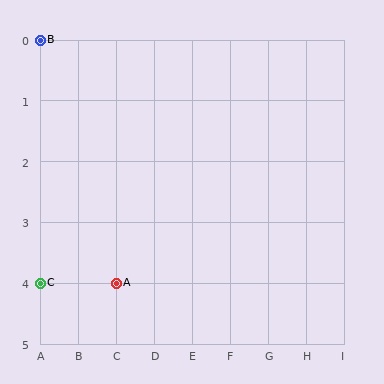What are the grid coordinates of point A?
Point A is at grid coordinates (C, 4).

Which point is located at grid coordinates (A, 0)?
Point B is at (A, 0).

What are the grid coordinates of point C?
Point C is at grid coordinates (A, 4).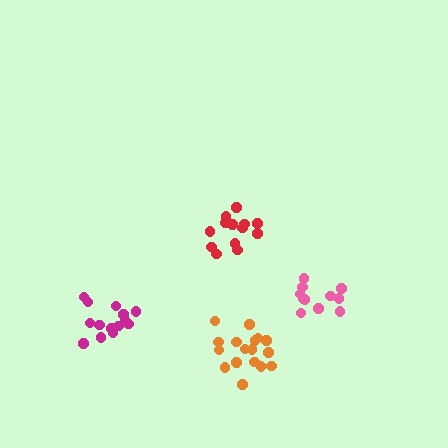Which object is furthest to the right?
The pink cluster is rightmost.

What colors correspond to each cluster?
The clusters are colored: orange, magenta, red, pink.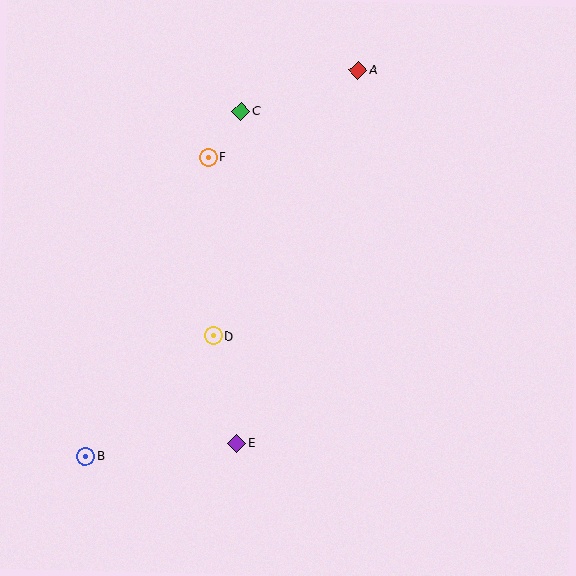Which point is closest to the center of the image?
Point D at (213, 336) is closest to the center.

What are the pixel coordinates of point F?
Point F is at (209, 157).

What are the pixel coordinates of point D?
Point D is at (213, 336).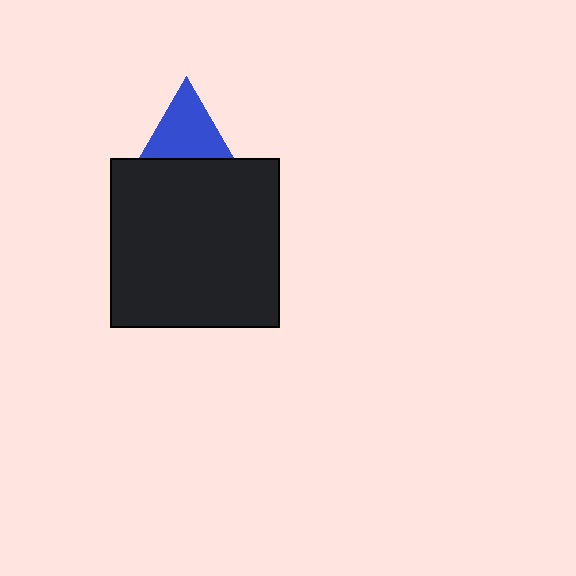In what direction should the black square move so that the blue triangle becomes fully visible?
The black square should move down. That is the shortest direction to clear the overlap and leave the blue triangle fully visible.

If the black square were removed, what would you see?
You would see the complete blue triangle.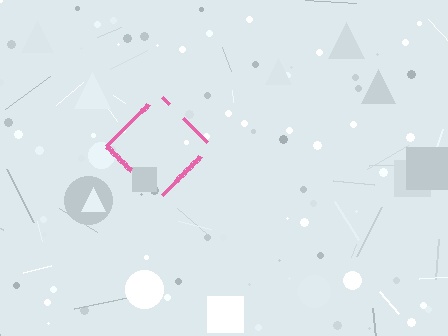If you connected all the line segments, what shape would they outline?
They would outline a diamond.